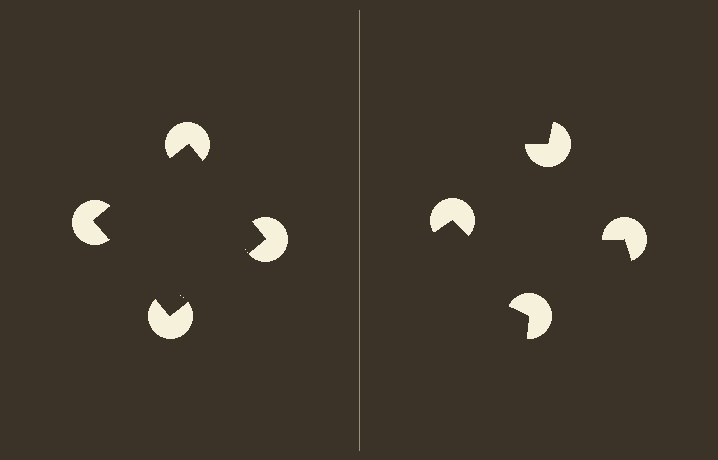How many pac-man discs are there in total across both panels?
8 — 4 on each side.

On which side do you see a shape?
An illusory square appears on the left side. On the right side the wedge cuts are rotated, so no coherent shape forms.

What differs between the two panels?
The pac-man discs are positioned identically on both sides; only the wedge orientations differ. On the left they align to a square; on the right they are misaligned.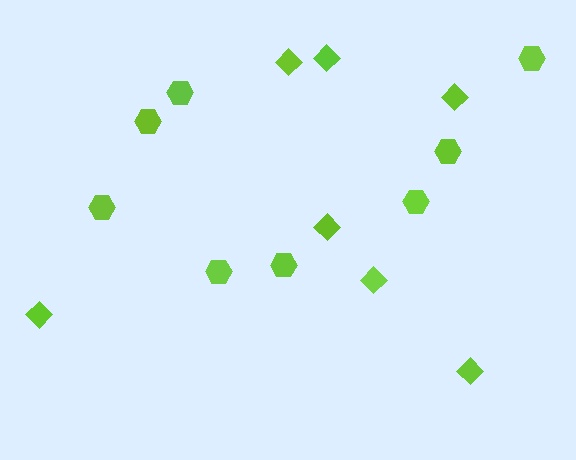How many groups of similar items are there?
There are 2 groups: one group of diamonds (7) and one group of hexagons (8).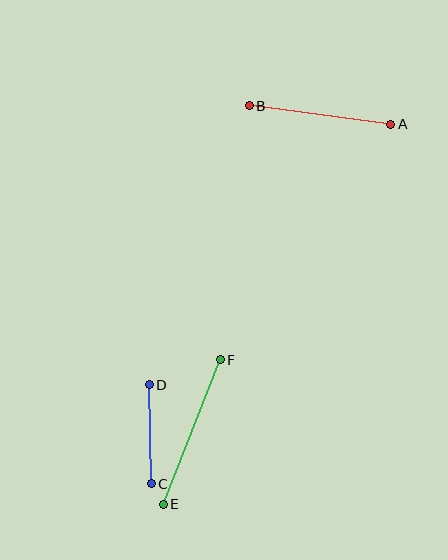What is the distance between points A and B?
The distance is approximately 143 pixels.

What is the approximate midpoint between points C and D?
The midpoint is at approximately (150, 434) pixels.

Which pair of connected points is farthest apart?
Points E and F are farthest apart.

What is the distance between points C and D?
The distance is approximately 99 pixels.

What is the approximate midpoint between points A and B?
The midpoint is at approximately (320, 115) pixels.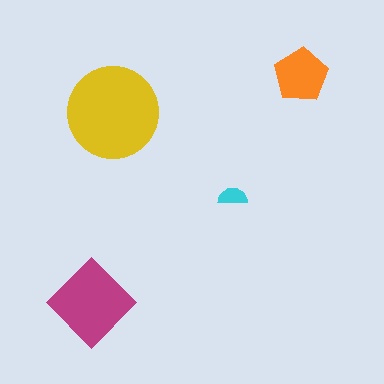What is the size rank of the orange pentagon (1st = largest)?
3rd.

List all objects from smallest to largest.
The cyan semicircle, the orange pentagon, the magenta diamond, the yellow circle.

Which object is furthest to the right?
The orange pentagon is rightmost.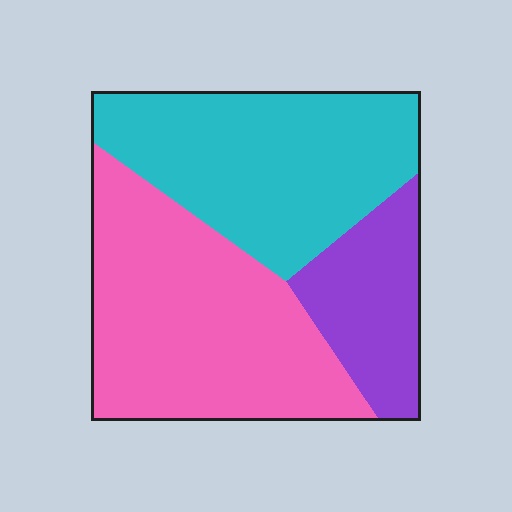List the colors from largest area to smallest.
From largest to smallest: pink, cyan, purple.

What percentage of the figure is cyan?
Cyan takes up between a quarter and a half of the figure.